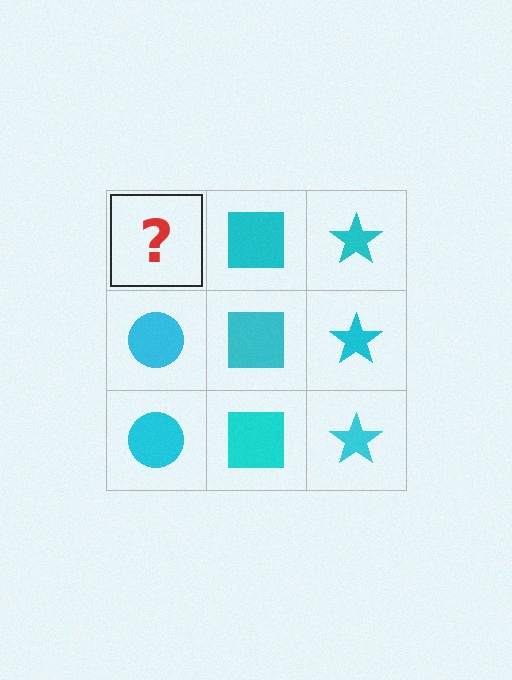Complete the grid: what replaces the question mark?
The question mark should be replaced with a cyan circle.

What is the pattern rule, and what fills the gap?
The rule is that each column has a consistent shape. The gap should be filled with a cyan circle.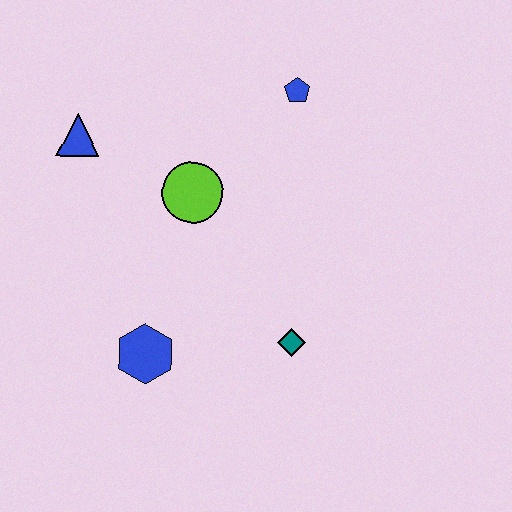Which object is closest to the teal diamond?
The blue hexagon is closest to the teal diamond.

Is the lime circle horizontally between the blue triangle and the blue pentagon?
Yes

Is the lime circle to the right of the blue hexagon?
Yes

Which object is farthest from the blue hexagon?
The blue pentagon is farthest from the blue hexagon.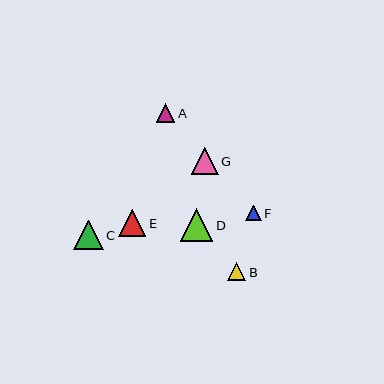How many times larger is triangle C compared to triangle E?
Triangle C is approximately 1.1 times the size of triangle E.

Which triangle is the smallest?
Triangle F is the smallest with a size of approximately 16 pixels.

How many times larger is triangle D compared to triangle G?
Triangle D is approximately 1.2 times the size of triangle G.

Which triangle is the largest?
Triangle D is the largest with a size of approximately 33 pixels.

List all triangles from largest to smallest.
From largest to smallest: D, C, E, G, B, A, F.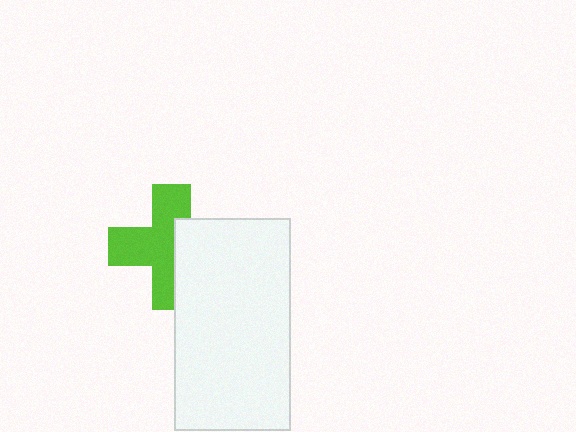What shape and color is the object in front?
The object in front is a white rectangle.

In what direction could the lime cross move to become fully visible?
The lime cross could move left. That would shift it out from behind the white rectangle entirely.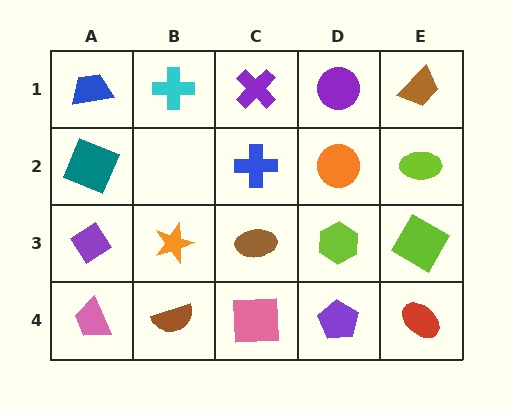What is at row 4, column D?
A purple pentagon.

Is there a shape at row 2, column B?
No, that cell is empty.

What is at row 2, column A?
A teal square.